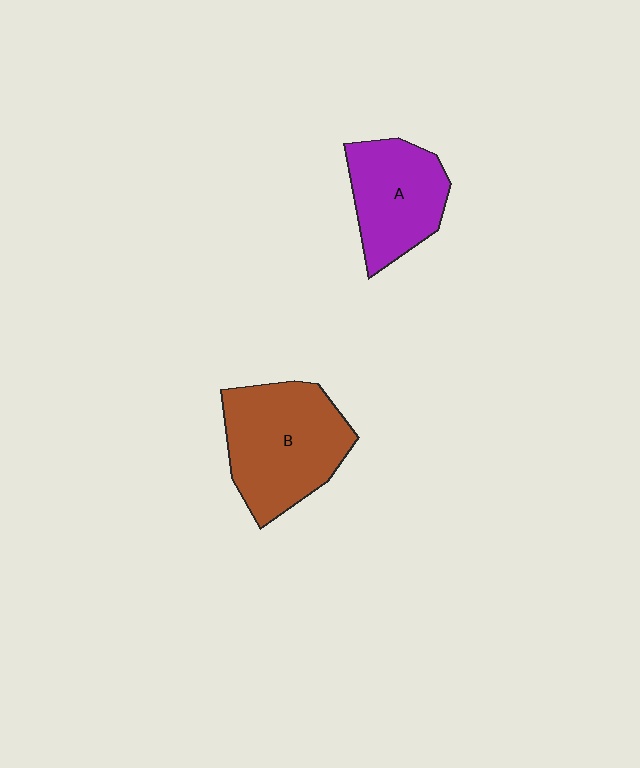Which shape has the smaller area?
Shape A (purple).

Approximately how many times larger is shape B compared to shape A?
Approximately 1.4 times.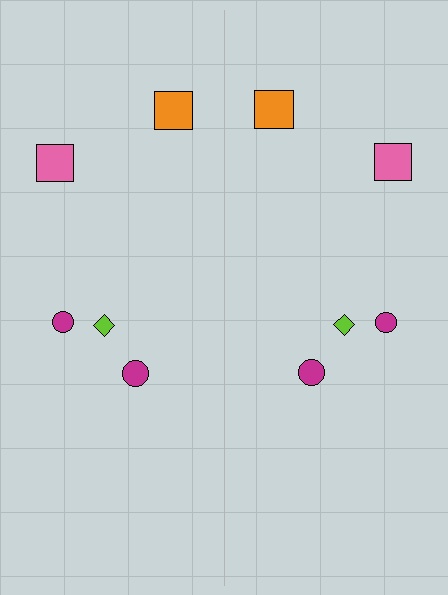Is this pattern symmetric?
Yes, this pattern has bilateral (reflection) symmetry.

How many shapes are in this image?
There are 10 shapes in this image.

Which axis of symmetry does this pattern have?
The pattern has a vertical axis of symmetry running through the center of the image.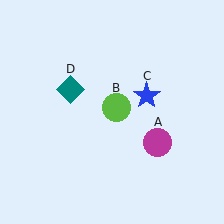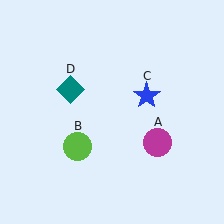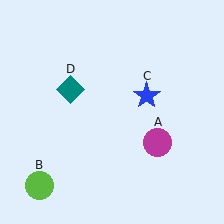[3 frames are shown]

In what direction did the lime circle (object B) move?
The lime circle (object B) moved down and to the left.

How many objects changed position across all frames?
1 object changed position: lime circle (object B).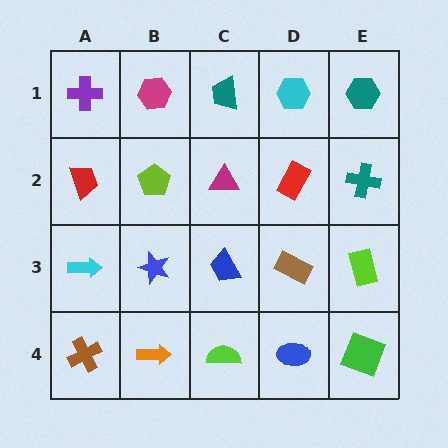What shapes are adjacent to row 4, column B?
A blue star (row 3, column B), a brown cross (row 4, column A), a lime semicircle (row 4, column C).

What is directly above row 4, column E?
A lime rectangle.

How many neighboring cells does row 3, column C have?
4.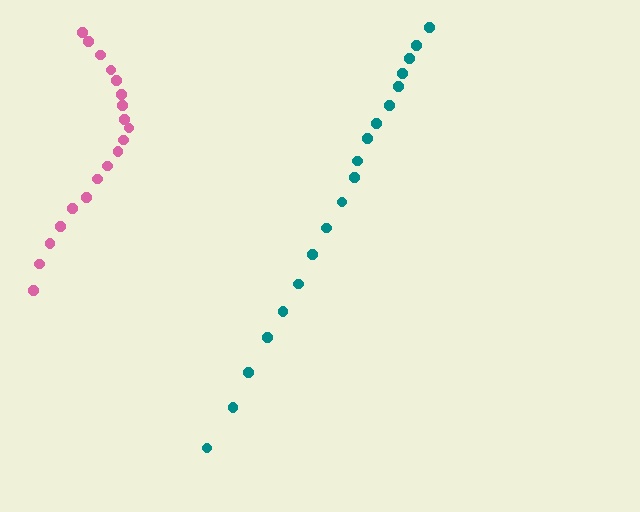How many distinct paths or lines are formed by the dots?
There are 2 distinct paths.